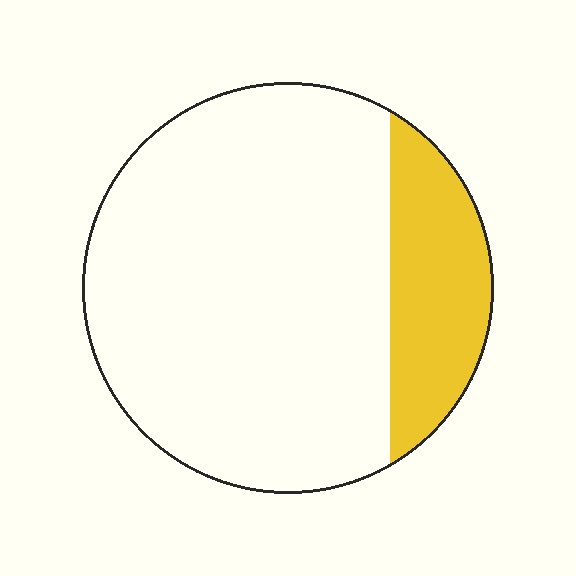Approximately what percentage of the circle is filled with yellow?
Approximately 20%.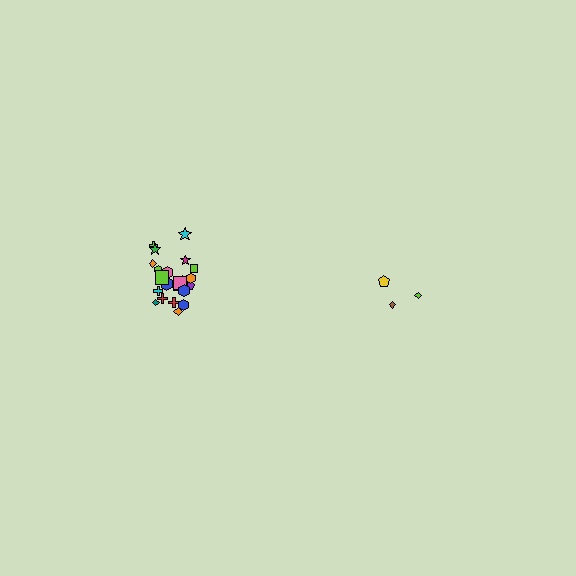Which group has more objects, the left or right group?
The left group.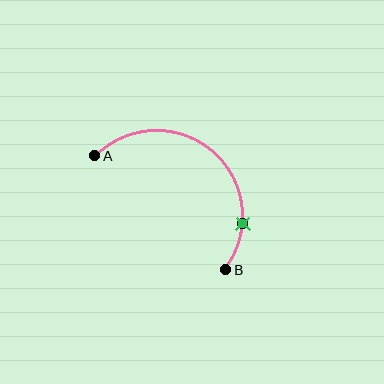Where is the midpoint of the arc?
The arc midpoint is the point on the curve farthest from the straight line joining A and B. It sits above and to the right of that line.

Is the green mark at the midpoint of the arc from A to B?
No. The green mark lies on the arc but is closer to endpoint B. The arc midpoint would be at the point on the curve equidistant along the arc from both A and B.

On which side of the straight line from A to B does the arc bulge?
The arc bulges above and to the right of the straight line connecting A and B.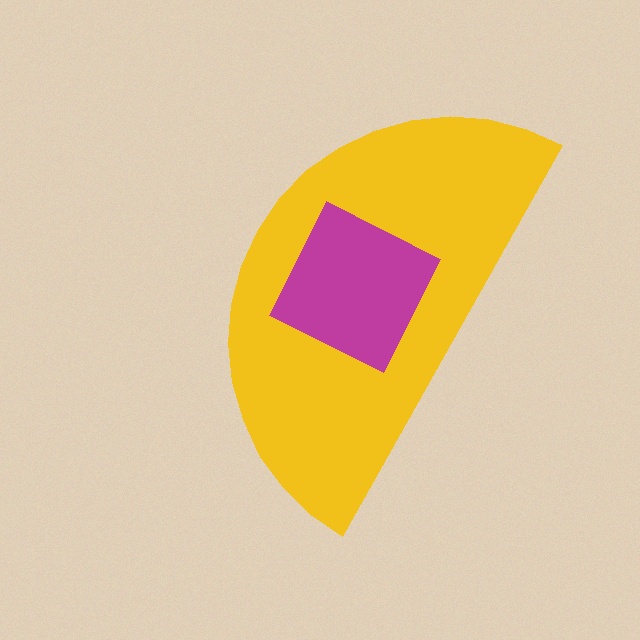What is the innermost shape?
The magenta square.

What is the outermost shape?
The yellow semicircle.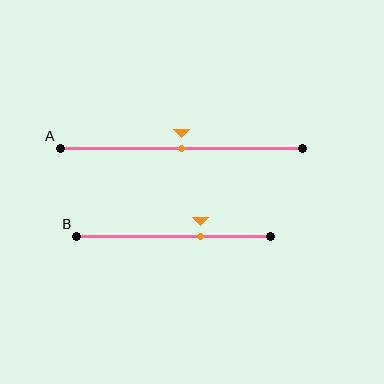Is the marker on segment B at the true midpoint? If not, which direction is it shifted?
No, the marker on segment B is shifted to the right by about 14% of the segment length.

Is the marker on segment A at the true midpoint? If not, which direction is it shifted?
Yes, the marker on segment A is at the true midpoint.